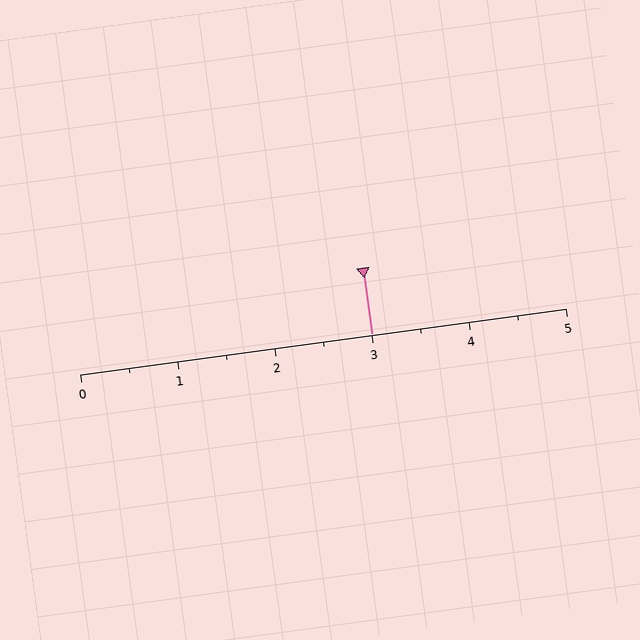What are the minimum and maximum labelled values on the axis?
The axis runs from 0 to 5.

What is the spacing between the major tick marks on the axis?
The major ticks are spaced 1 apart.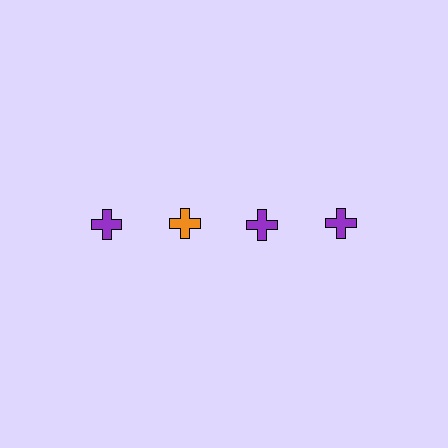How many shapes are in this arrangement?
There are 4 shapes arranged in a grid pattern.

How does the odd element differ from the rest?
It has a different color: orange instead of purple.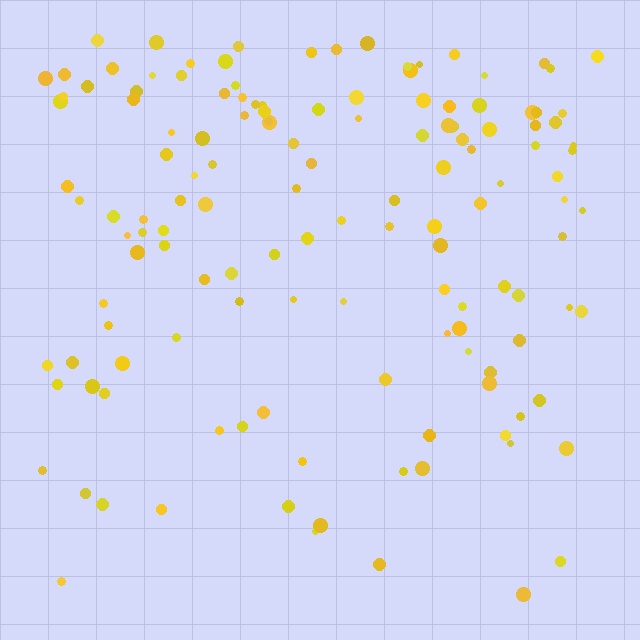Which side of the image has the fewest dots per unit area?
The bottom.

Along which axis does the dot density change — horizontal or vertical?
Vertical.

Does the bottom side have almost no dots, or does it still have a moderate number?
Still a moderate number, just noticeably fewer than the top.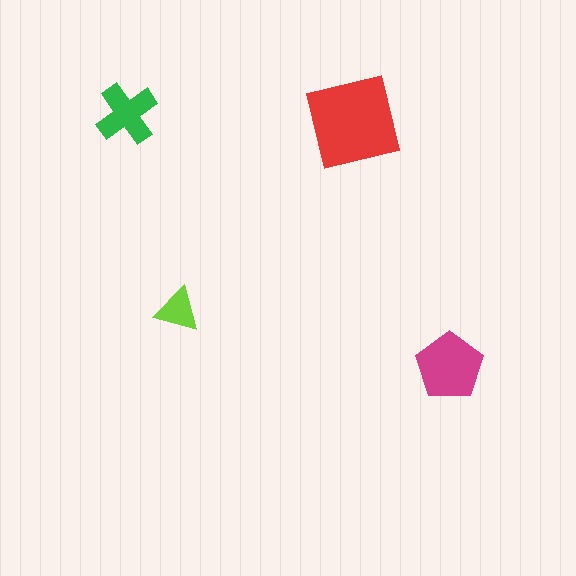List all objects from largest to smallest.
The red square, the magenta pentagon, the green cross, the lime triangle.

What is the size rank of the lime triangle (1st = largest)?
4th.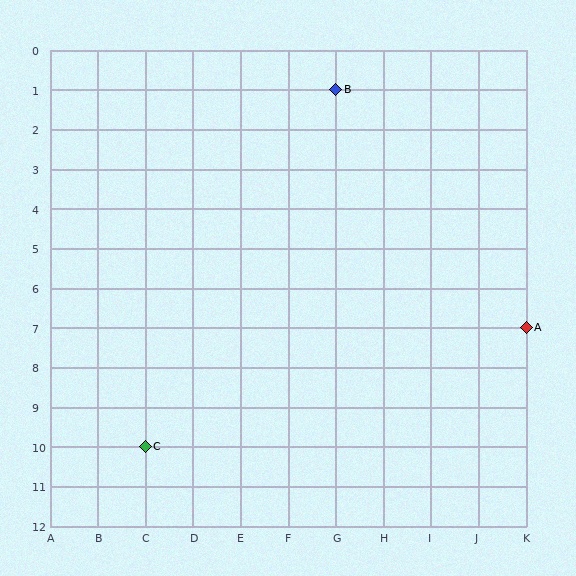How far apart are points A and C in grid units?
Points A and C are 8 columns and 3 rows apart (about 8.5 grid units diagonally).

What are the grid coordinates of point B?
Point B is at grid coordinates (G, 1).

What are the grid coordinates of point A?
Point A is at grid coordinates (K, 7).